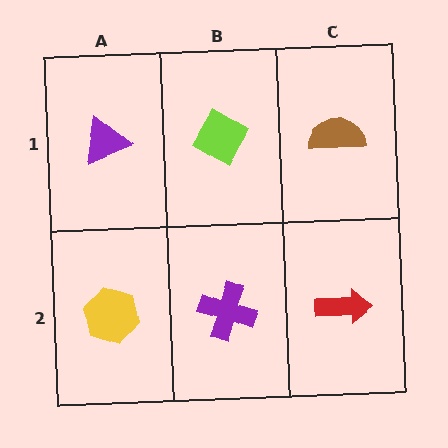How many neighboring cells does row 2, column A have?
2.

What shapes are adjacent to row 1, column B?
A purple cross (row 2, column B), a purple triangle (row 1, column A), a brown semicircle (row 1, column C).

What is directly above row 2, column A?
A purple triangle.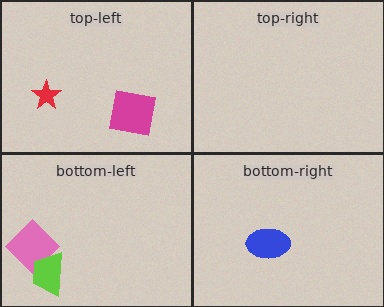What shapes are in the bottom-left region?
The pink diamond, the lime trapezoid.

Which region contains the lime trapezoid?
The bottom-left region.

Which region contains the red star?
The top-left region.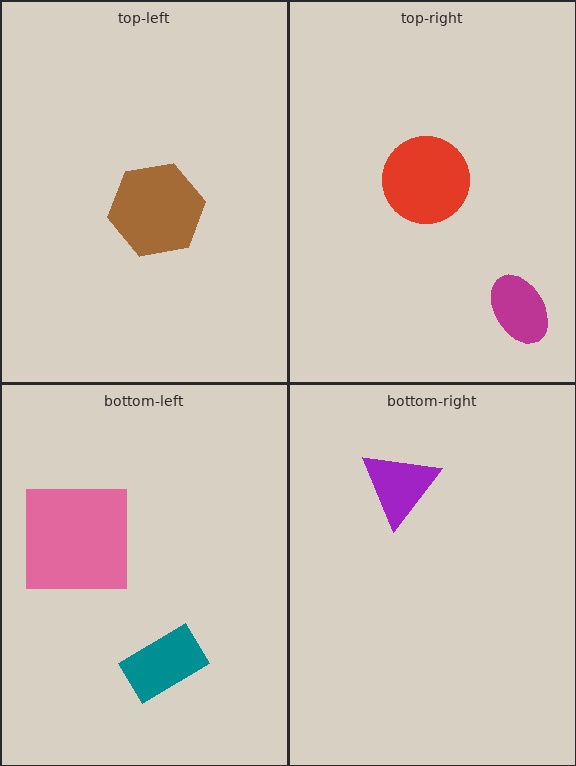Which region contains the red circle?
The top-right region.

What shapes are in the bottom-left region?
The pink square, the teal rectangle.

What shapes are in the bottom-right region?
The purple triangle.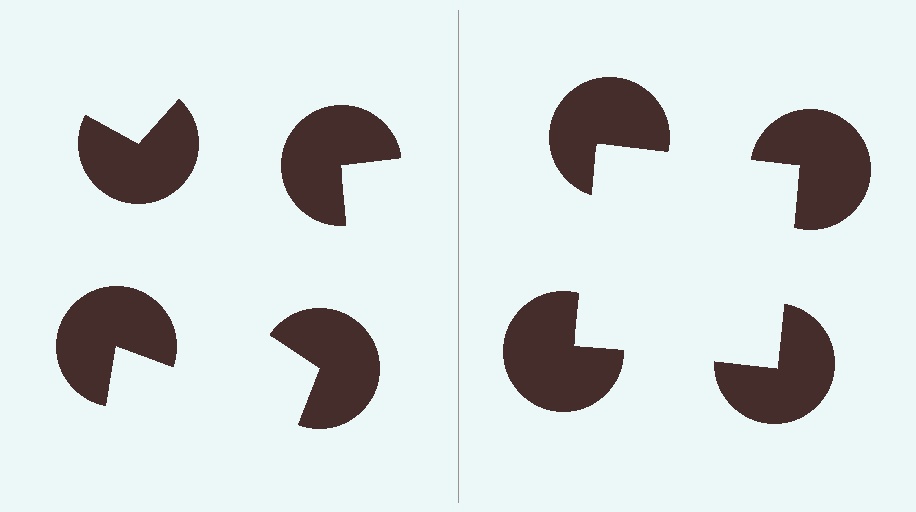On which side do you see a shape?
An illusory square appears on the right side. On the left side the wedge cuts are rotated, so no coherent shape forms.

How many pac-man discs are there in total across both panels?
8 — 4 on each side.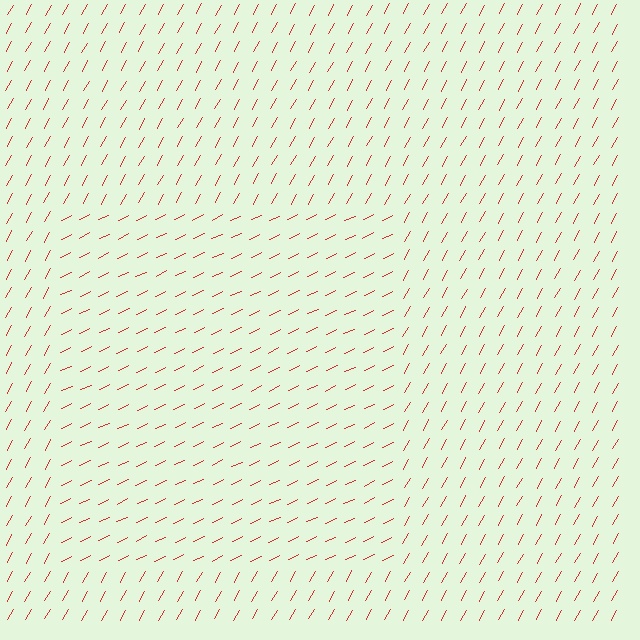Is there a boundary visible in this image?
Yes, there is a texture boundary formed by a change in line orientation.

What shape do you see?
I see a rectangle.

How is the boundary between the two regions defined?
The boundary is defined purely by a change in line orientation (approximately 36 degrees difference). All lines are the same color and thickness.